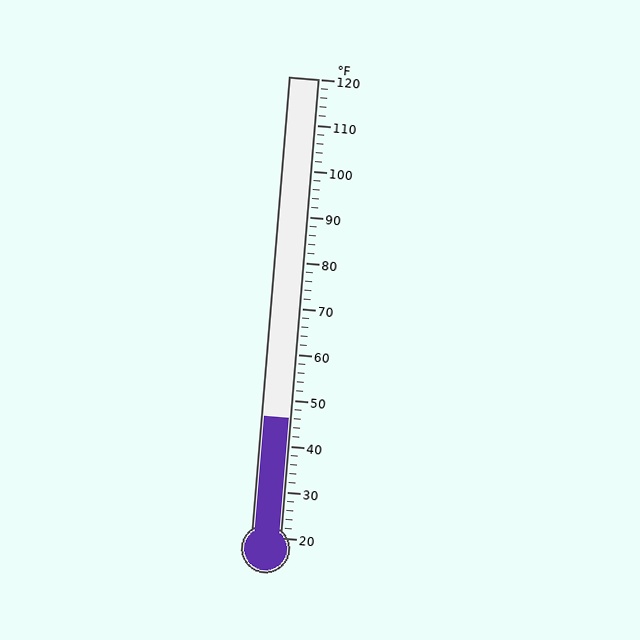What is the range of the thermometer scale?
The thermometer scale ranges from 20°F to 120°F.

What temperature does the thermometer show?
The thermometer shows approximately 46°F.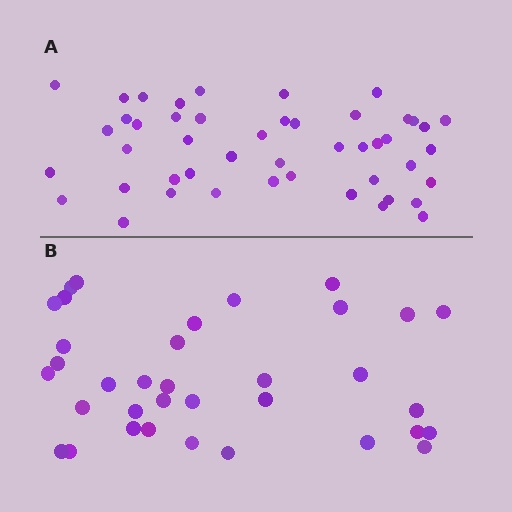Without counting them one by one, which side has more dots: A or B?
Region A (the top region) has more dots.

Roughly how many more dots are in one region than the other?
Region A has roughly 12 or so more dots than region B.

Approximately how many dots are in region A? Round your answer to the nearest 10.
About 50 dots. (The exact count is 47, which rounds to 50.)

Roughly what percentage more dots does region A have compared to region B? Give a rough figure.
About 35% more.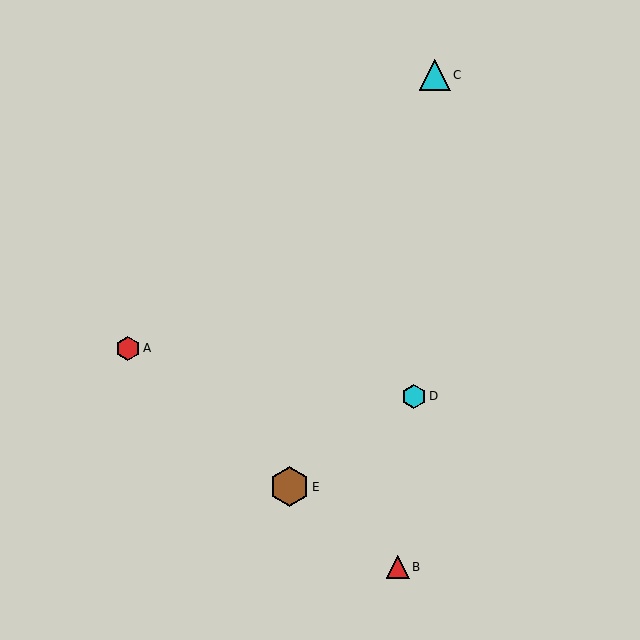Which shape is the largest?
The brown hexagon (labeled E) is the largest.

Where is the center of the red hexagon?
The center of the red hexagon is at (128, 348).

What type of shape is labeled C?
Shape C is a cyan triangle.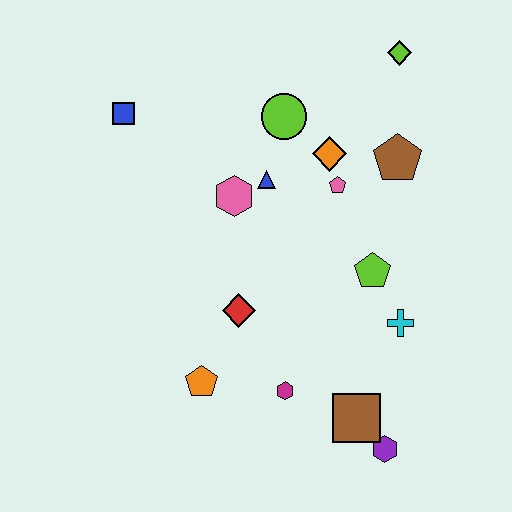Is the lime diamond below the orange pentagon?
No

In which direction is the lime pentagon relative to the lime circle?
The lime pentagon is below the lime circle.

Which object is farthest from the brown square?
The blue square is farthest from the brown square.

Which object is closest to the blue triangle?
The pink hexagon is closest to the blue triangle.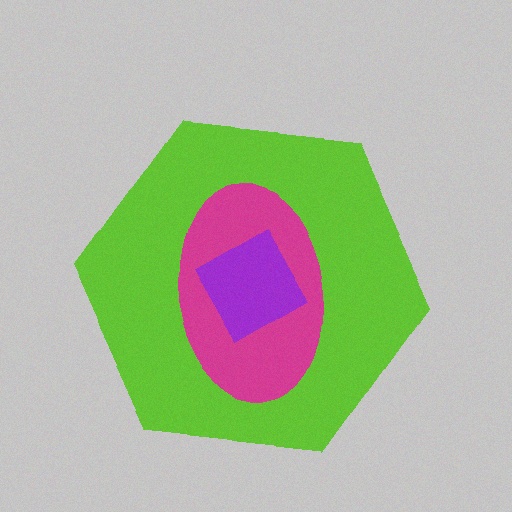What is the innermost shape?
The purple diamond.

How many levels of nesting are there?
3.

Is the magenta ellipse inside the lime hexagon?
Yes.